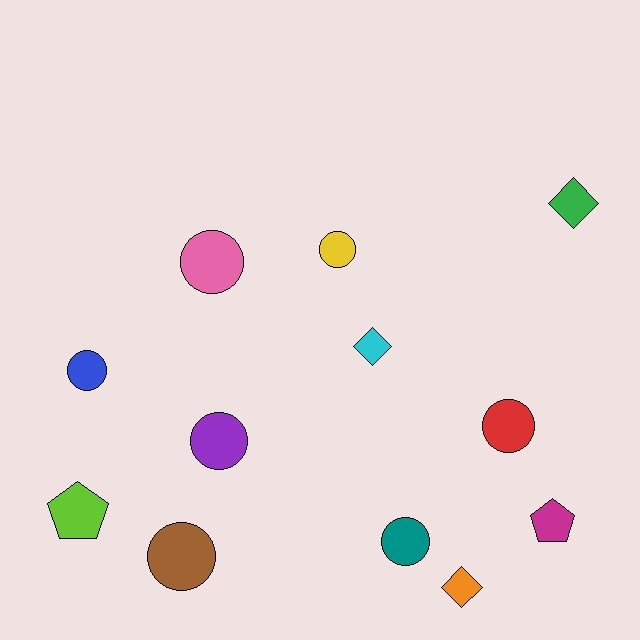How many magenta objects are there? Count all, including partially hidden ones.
There is 1 magenta object.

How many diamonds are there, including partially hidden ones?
There are 3 diamonds.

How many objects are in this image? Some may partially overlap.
There are 12 objects.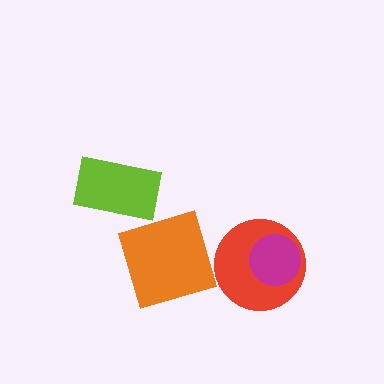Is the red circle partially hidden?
Yes, it is partially covered by another shape.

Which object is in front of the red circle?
The magenta circle is in front of the red circle.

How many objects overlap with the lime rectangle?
0 objects overlap with the lime rectangle.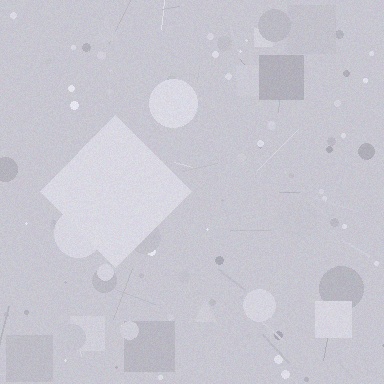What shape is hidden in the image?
A diamond is hidden in the image.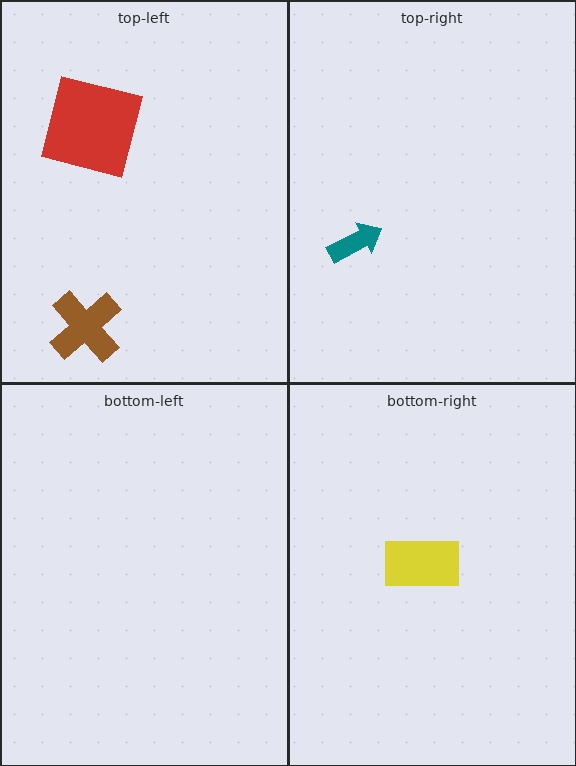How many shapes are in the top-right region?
1.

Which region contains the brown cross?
The top-left region.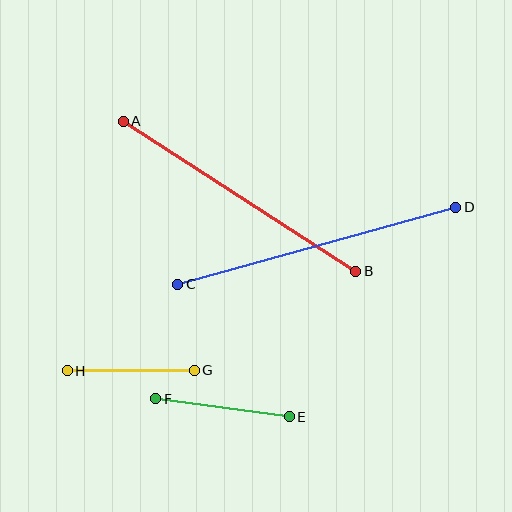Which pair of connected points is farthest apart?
Points C and D are farthest apart.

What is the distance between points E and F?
The distance is approximately 135 pixels.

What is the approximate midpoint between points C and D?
The midpoint is at approximately (317, 246) pixels.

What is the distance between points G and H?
The distance is approximately 127 pixels.